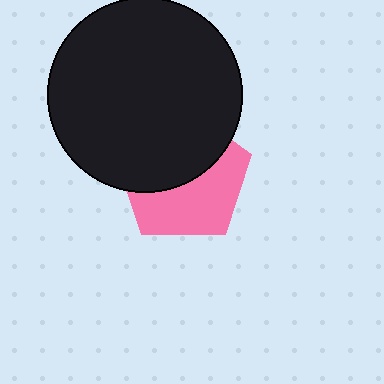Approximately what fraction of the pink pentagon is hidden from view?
Roughly 50% of the pink pentagon is hidden behind the black circle.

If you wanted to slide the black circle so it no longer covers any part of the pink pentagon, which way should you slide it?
Slide it up — that is the most direct way to separate the two shapes.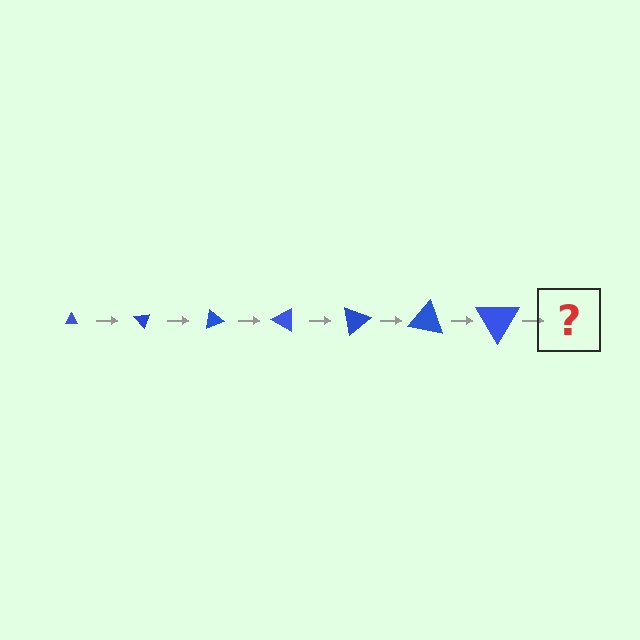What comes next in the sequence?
The next element should be a triangle, larger than the previous one and rotated 350 degrees from the start.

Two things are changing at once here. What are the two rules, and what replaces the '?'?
The two rules are that the triangle grows larger each step and it rotates 50 degrees each step. The '?' should be a triangle, larger than the previous one and rotated 350 degrees from the start.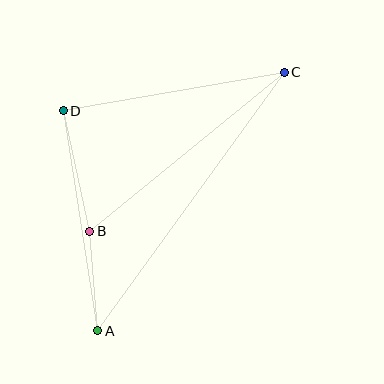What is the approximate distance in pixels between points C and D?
The distance between C and D is approximately 224 pixels.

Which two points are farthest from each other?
Points A and C are farthest from each other.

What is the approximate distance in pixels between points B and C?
The distance between B and C is approximately 251 pixels.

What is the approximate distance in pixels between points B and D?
The distance between B and D is approximately 123 pixels.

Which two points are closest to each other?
Points A and B are closest to each other.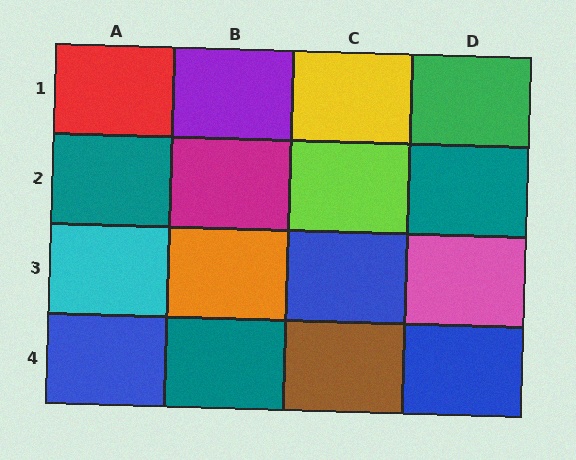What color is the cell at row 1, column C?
Yellow.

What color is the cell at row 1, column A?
Red.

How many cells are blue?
3 cells are blue.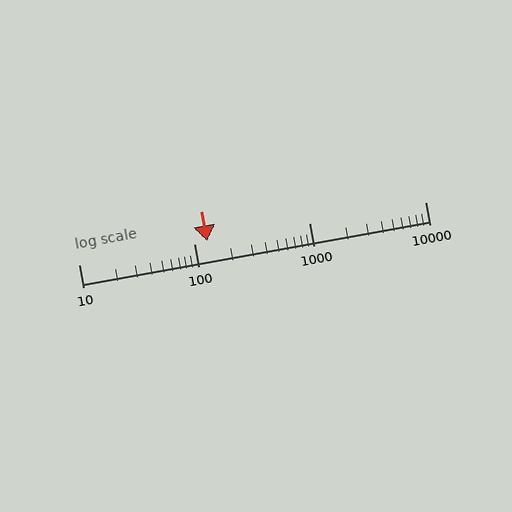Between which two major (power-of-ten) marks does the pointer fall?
The pointer is between 100 and 1000.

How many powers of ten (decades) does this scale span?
The scale spans 3 decades, from 10 to 10000.